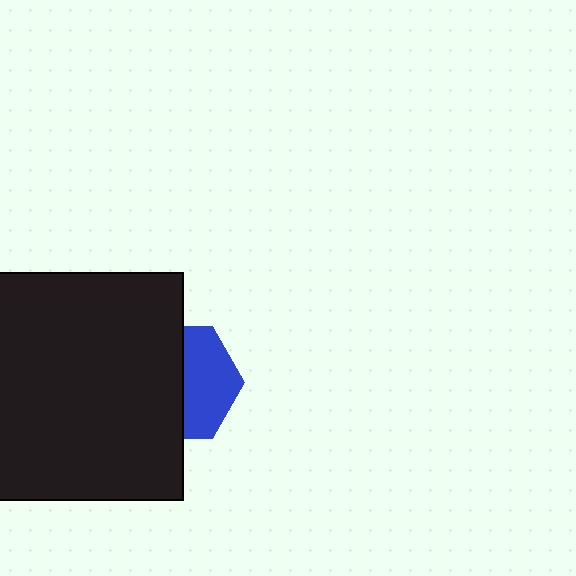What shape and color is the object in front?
The object in front is a black square.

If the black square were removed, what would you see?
You would see the complete blue hexagon.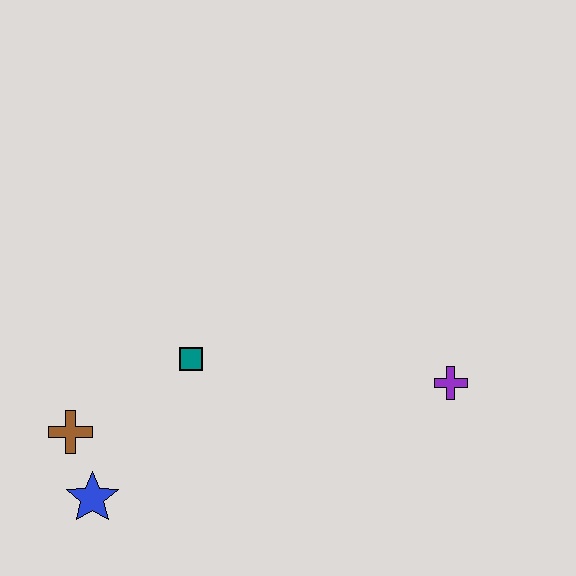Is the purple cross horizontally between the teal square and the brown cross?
No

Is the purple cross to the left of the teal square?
No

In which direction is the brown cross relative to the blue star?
The brown cross is above the blue star.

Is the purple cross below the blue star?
No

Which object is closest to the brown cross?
The blue star is closest to the brown cross.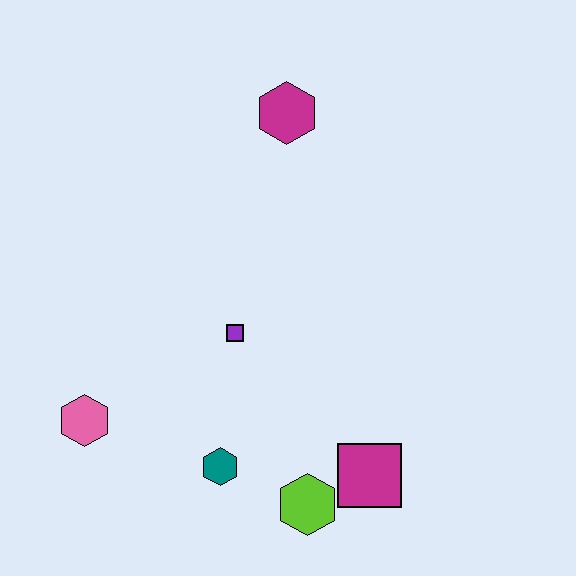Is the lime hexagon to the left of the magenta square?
Yes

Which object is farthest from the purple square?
The magenta hexagon is farthest from the purple square.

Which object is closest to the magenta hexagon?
The purple square is closest to the magenta hexagon.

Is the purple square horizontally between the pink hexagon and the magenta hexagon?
Yes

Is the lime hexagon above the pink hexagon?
No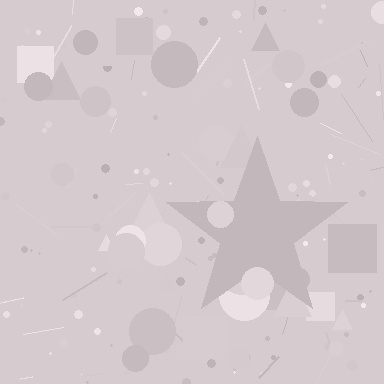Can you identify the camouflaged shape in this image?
The camouflaged shape is a star.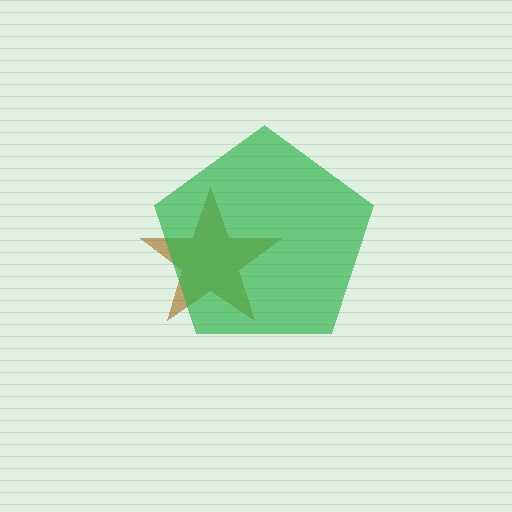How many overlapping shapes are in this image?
There are 2 overlapping shapes in the image.